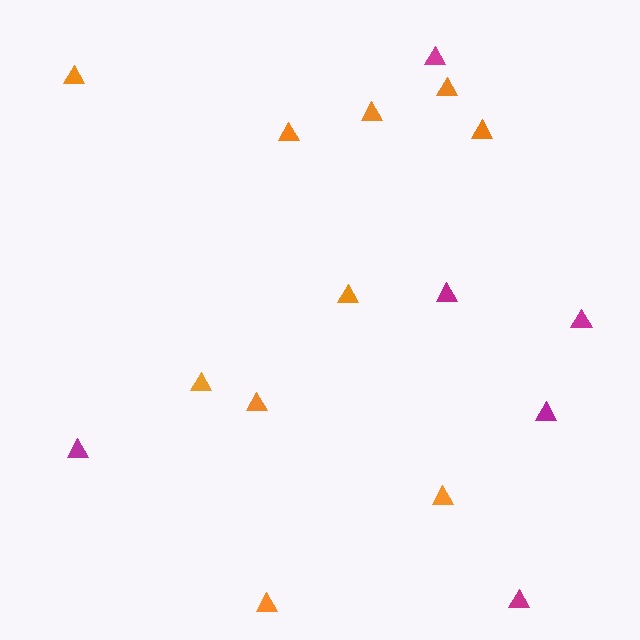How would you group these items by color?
There are 2 groups: one group of magenta triangles (6) and one group of orange triangles (10).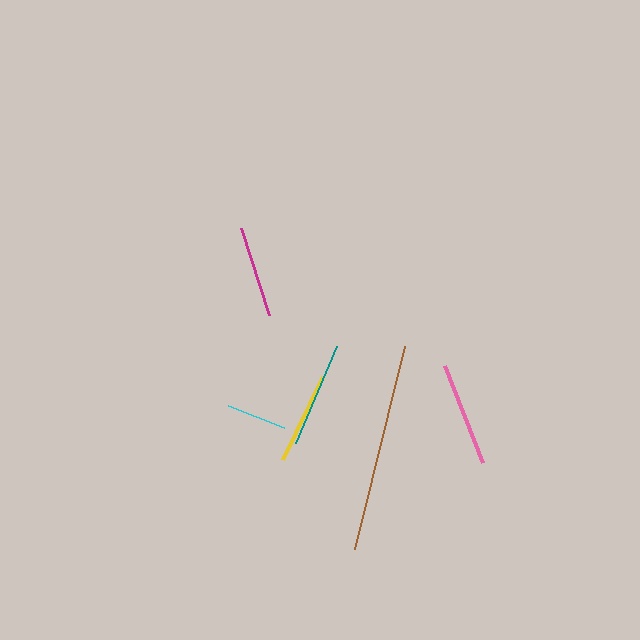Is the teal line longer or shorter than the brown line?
The brown line is longer than the teal line.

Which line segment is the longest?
The brown line is the longest at approximately 209 pixels.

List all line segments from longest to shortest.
From longest to shortest: brown, teal, pink, magenta, yellow, cyan.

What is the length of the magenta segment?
The magenta segment is approximately 92 pixels long.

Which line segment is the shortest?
The cyan line is the shortest at approximately 61 pixels.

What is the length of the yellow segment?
The yellow segment is approximately 92 pixels long.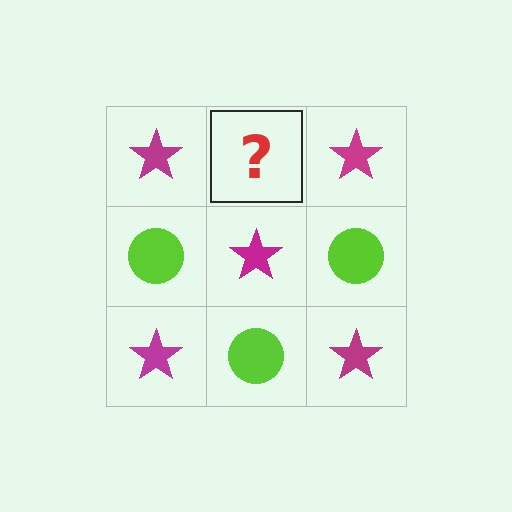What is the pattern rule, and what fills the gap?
The rule is that it alternates magenta star and lime circle in a checkerboard pattern. The gap should be filled with a lime circle.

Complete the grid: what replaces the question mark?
The question mark should be replaced with a lime circle.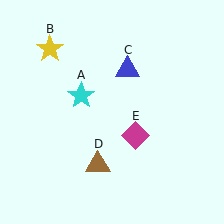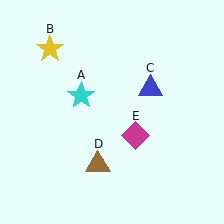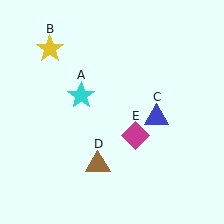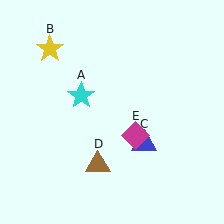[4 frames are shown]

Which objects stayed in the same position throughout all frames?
Cyan star (object A) and yellow star (object B) and brown triangle (object D) and magenta diamond (object E) remained stationary.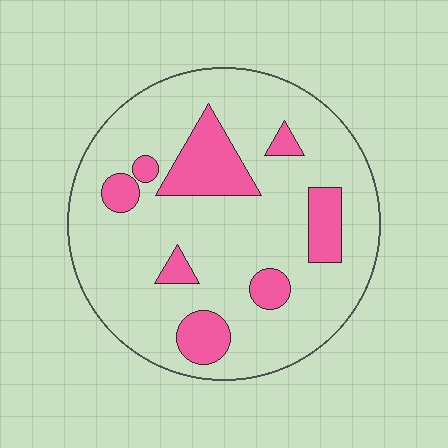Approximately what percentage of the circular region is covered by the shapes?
Approximately 20%.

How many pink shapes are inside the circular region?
8.